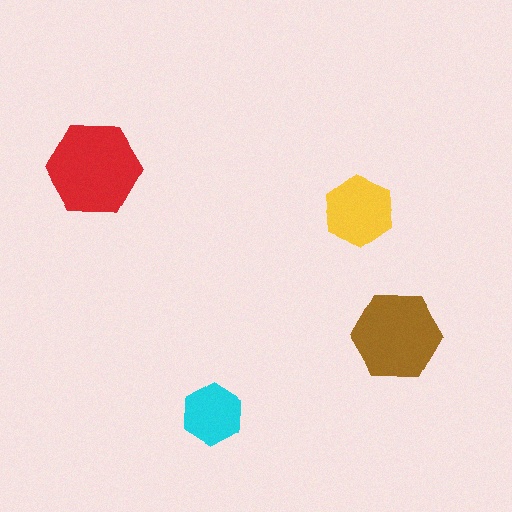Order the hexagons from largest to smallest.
the red one, the brown one, the yellow one, the cyan one.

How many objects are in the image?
There are 4 objects in the image.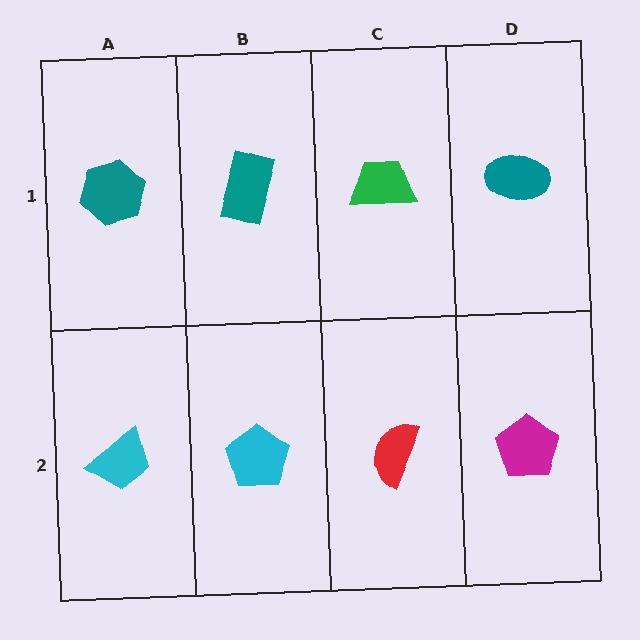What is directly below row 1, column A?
A cyan trapezoid.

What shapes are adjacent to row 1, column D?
A magenta pentagon (row 2, column D), a green trapezoid (row 1, column C).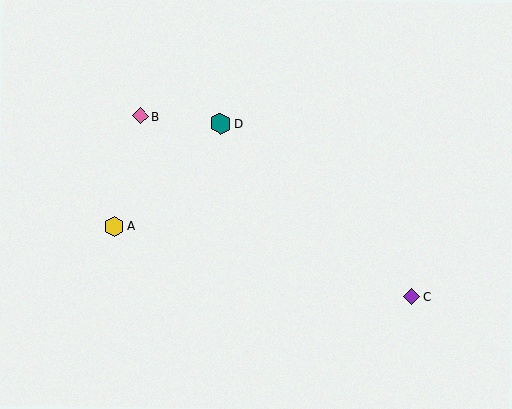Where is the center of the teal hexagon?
The center of the teal hexagon is at (220, 123).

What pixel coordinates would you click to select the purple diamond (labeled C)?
Click at (412, 297) to select the purple diamond C.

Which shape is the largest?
The teal hexagon (labeled D) is the largest.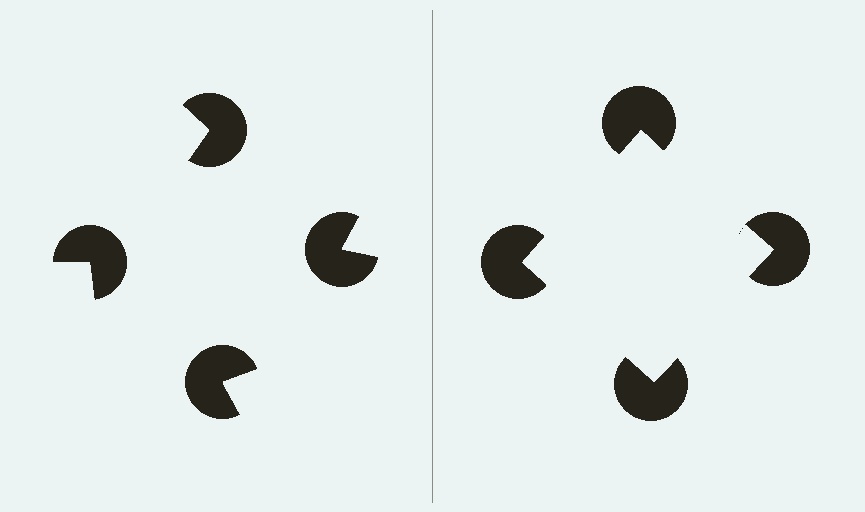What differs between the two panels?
The pac-man discs are positioned identically on both sides; only the wedge orientations differ. On the right they align to a square; on the left they are misaligned.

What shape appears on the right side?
An illusory square.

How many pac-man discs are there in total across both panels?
8 — 4 on each side.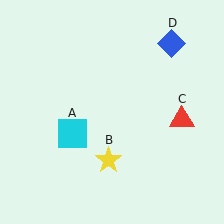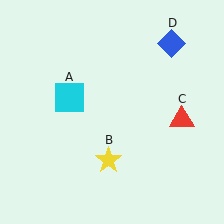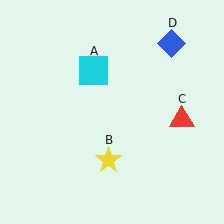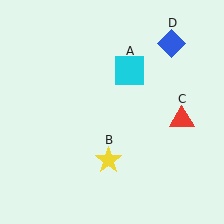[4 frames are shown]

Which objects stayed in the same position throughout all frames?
Yellow star (object B) and red triangle (object C) and blue diamond (object D) remained stationary.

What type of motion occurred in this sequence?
The cyan square (object A) rotated clockwise around the center of the scene.